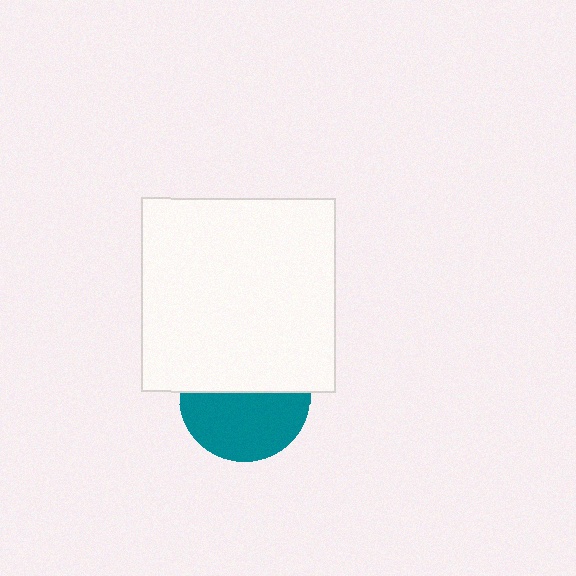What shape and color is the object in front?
The object in front is a white square.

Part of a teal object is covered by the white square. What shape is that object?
It is a circle.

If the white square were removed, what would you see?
You would see the complete teal circle.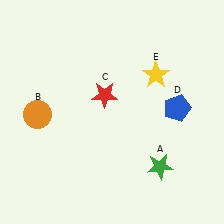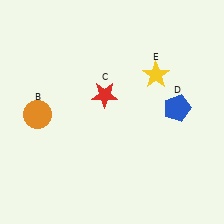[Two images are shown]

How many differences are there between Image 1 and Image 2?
There is 1 difference between the two images.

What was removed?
The green star (A) was removed in Image 2.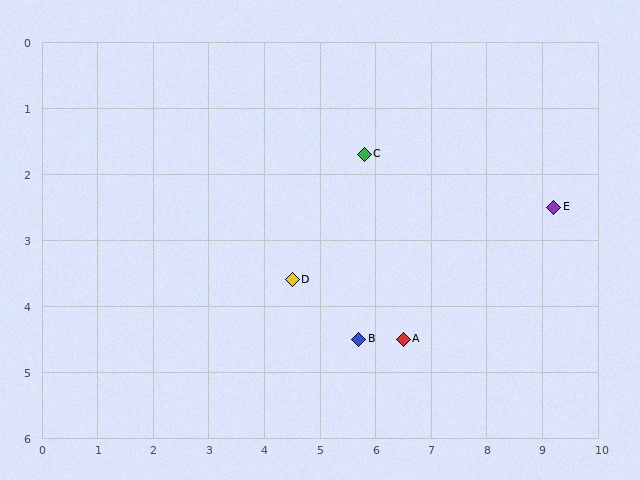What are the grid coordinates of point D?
Point D is at approximately (4.5, 3.6).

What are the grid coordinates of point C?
Point C is at approximately (5.8, 1.7).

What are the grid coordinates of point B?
Point B is at approximately (5.7, 4.5).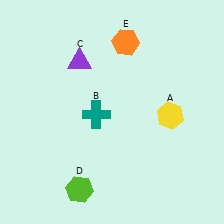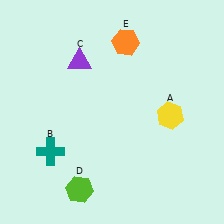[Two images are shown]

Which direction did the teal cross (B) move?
The teal cross (B) moved left.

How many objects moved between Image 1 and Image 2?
1 object moved between the two images.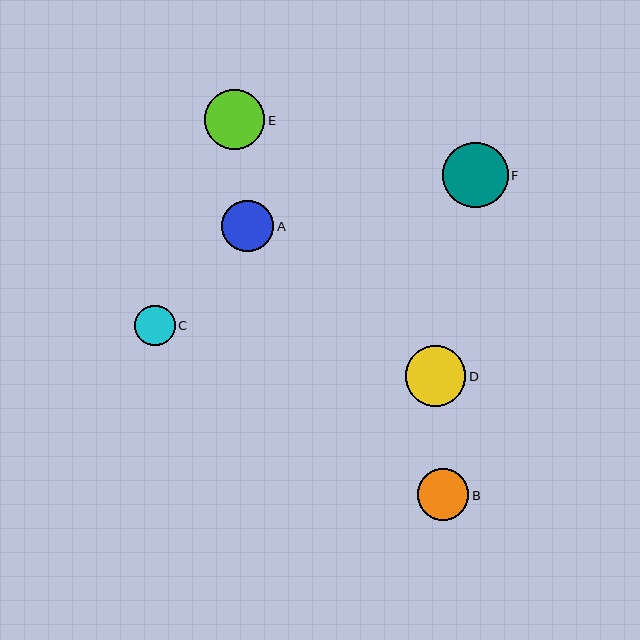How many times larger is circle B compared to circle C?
Circle B is approximately 1.3 times the size of circle C.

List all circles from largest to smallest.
From largest to smallest: F, E, D, A, B, C.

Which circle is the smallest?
Circle C is the smallest with a size of approximately 40 pixels.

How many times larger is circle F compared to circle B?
Circle F is approximately 1.3 times the size of circle B.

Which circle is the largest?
Circle F is the largest with a size of approximately 65 pixels.